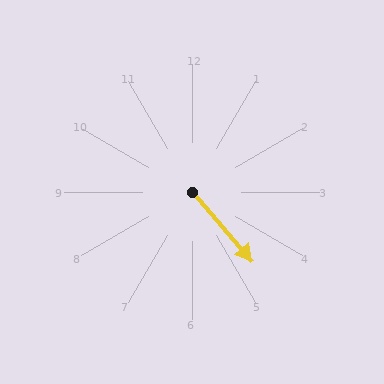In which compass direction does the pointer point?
Southeast.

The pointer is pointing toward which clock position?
Roughly 5 o'clock.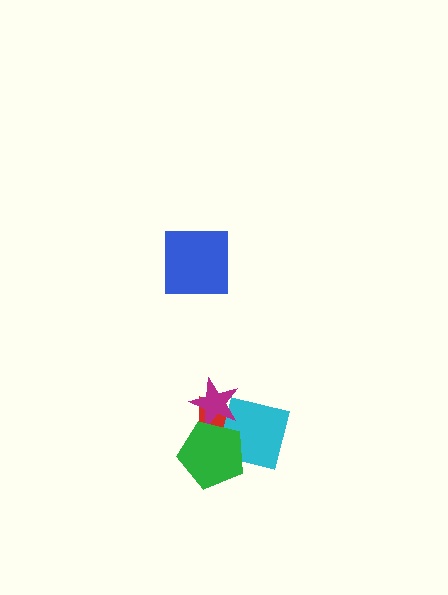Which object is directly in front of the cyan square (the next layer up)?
The magenta star is directly in front of the cyan square.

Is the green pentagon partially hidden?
No, no other shape covers it.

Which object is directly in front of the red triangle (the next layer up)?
The cyan square is directly in front of the red triangle.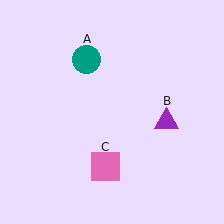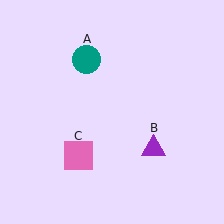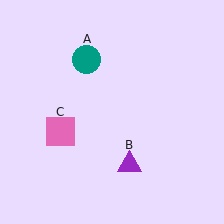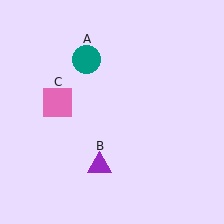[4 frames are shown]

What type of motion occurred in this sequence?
The purple triangle (object B), pink square (object C) rotated clockwise around the center of the scene.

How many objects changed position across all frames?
2 objects changed position: purple triangle (object B), pink square (object C).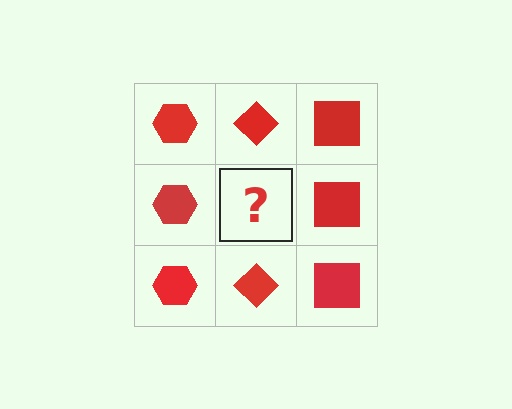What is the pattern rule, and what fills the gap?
The rule is that each column has a consistent shape. The gap should be filled with a red diamond.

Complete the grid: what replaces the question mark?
The question mark should be replaced with a red diamond.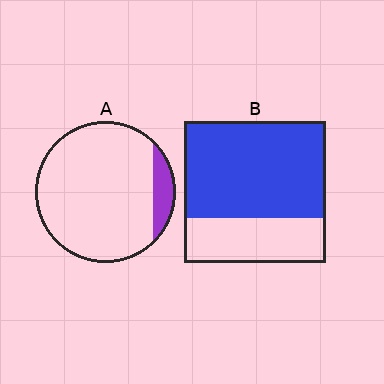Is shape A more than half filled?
No.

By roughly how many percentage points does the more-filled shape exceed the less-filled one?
By roughly 60 percentage points (B over A).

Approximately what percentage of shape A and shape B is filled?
A is approximately 10% and B is approximately 70%.